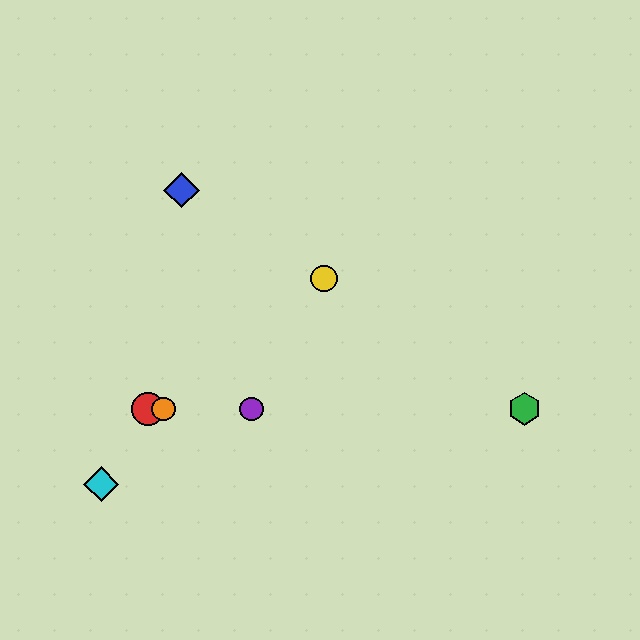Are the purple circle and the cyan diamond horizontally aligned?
No, the purple circle is at y≈409 and the cyan diamond is at y≈484.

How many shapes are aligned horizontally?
4 shapes (the red circle, the green hexagon, the purple circle, the orange circle) are aligned horizontally.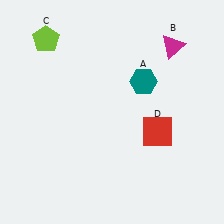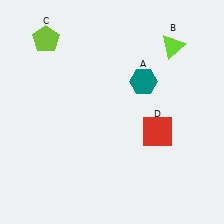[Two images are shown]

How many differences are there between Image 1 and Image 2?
There is 1 difference between the two images.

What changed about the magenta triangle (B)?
In Image 1, B is magenta. In Image 2, it changed to lime.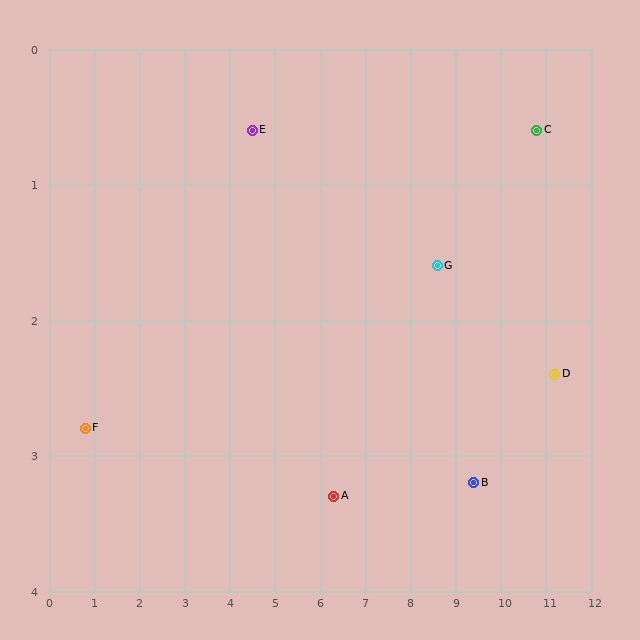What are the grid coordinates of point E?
Point E is at approximately (4.5, 0.6).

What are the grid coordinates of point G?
Point G is at approximately (8.6, 1.6).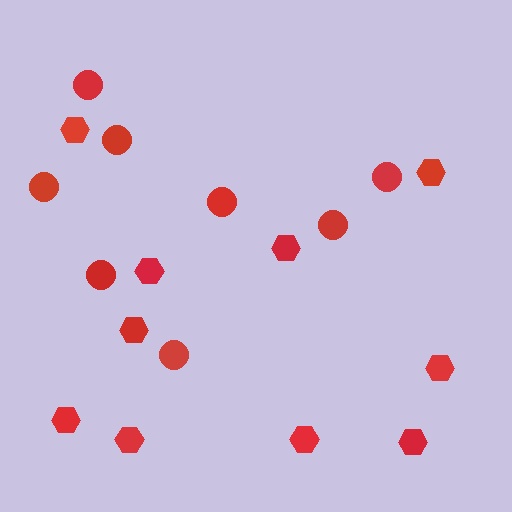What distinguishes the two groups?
There are 2 groups: one group of hexagons (10) and one group of circles (8).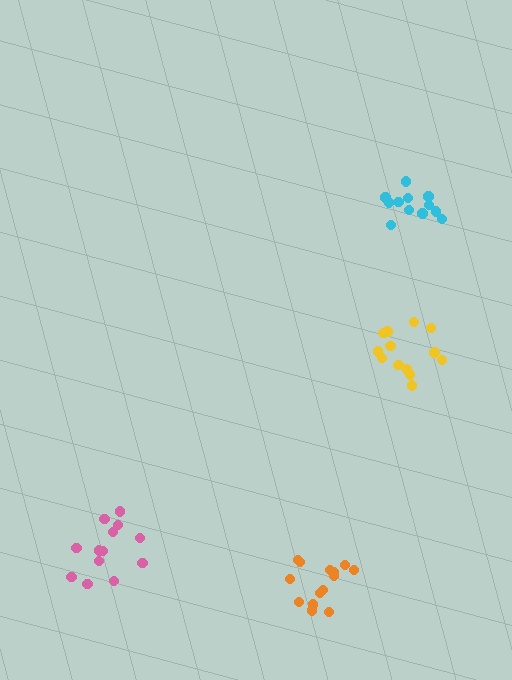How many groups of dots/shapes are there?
There are 4 groups.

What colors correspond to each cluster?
The clusters are colored: pink, orange, yellow, cyan.